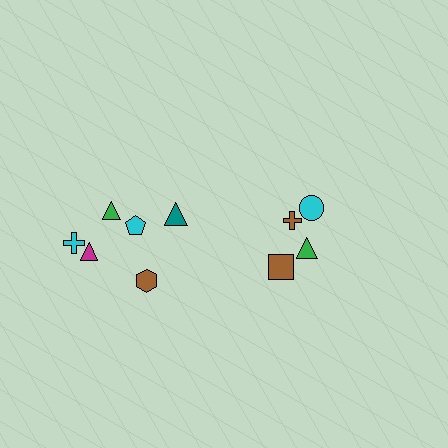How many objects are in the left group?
There are 6 objects.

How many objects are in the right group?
There are 4 objects.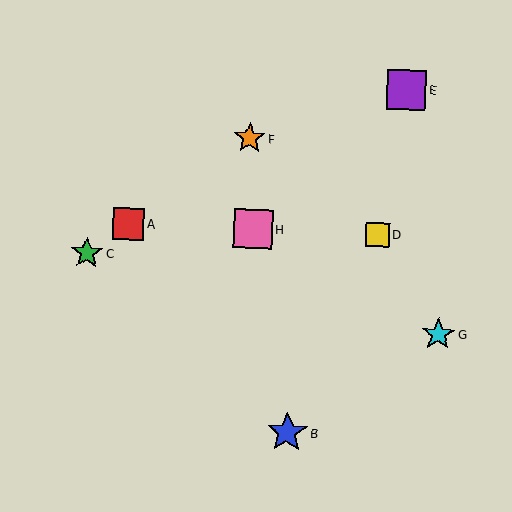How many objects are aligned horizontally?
3 objects (A, D, H) are aligned horizontally.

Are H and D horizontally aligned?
Yes, both are at y≈229.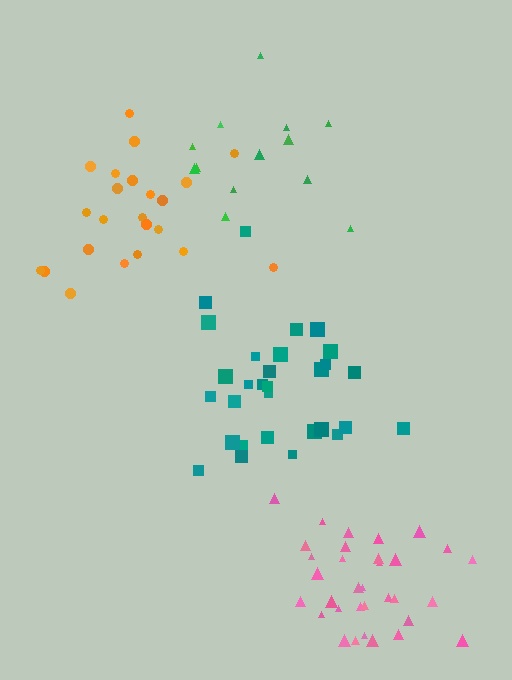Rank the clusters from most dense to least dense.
pink, teal, orange, green.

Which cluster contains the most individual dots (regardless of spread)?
Pink (33).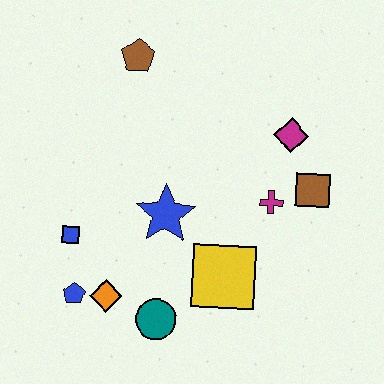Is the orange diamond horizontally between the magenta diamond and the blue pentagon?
Yes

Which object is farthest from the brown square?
The blue pentagon is farthest from the brown square.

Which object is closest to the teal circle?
The orange diamond is closest to the teal circle.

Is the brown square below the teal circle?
No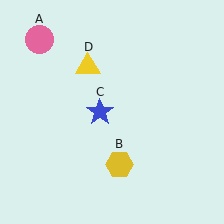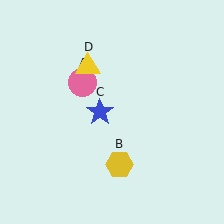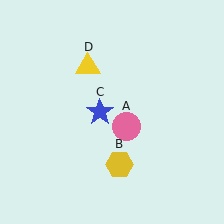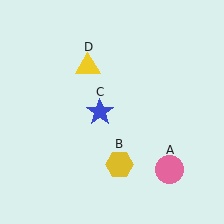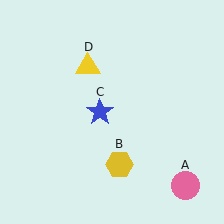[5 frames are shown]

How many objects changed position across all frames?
1 object changed position: pink circle (object A).